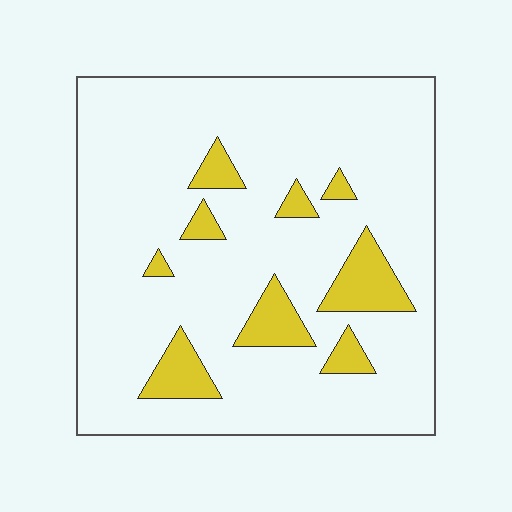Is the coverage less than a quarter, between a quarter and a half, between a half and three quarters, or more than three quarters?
Less than a quarter.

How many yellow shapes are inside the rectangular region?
9.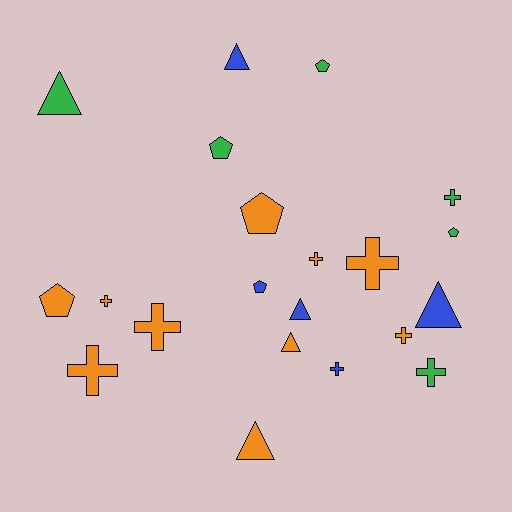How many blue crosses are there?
There is 1 blue cross.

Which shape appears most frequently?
Cross, with 9 objects.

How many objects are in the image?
There are 21 objects.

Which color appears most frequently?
Orange, with 10 objects.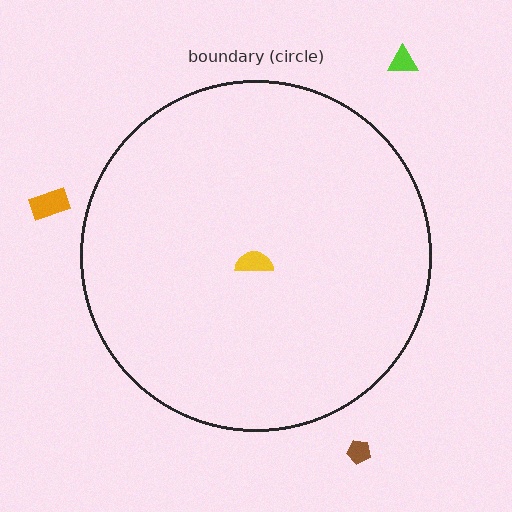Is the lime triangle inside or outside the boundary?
Outside.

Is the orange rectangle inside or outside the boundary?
Outside.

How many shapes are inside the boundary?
1 inside, 3 outside.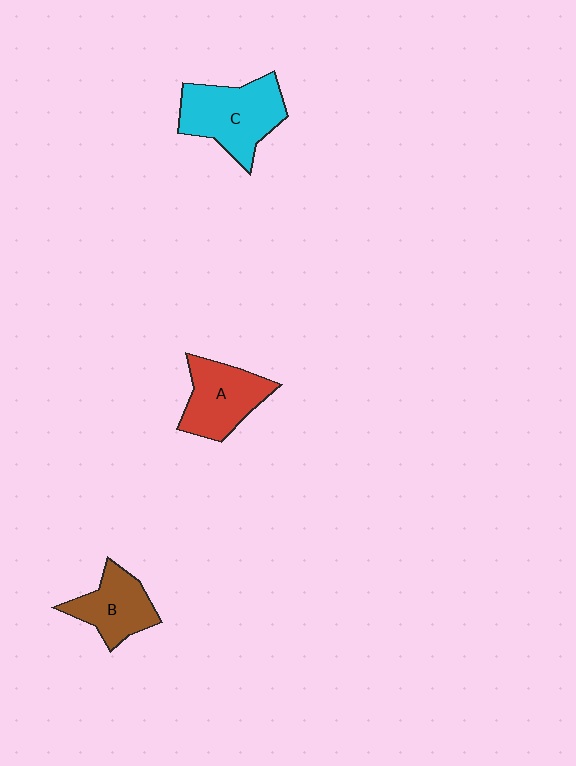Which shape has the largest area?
Shape C (cyan).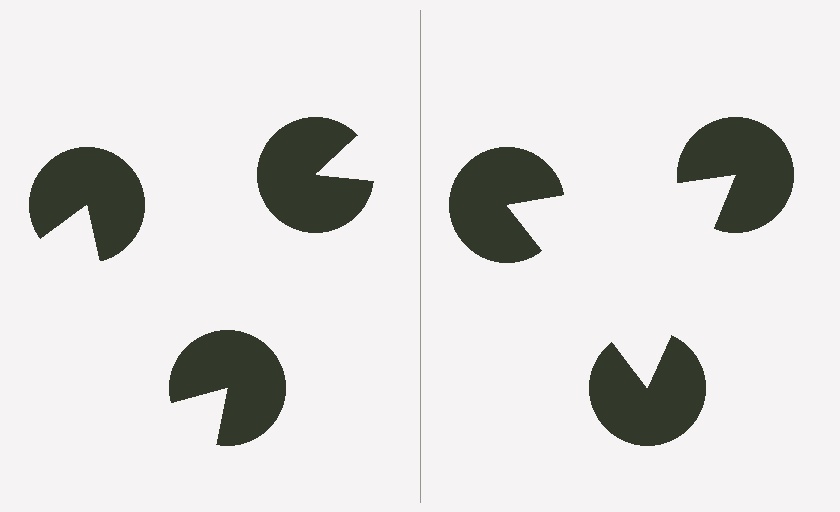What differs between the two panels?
The pac-man discs are positioned identically on both sides; only the wedge orientations differ. On the right they align to a triangle; on the left they are misaligned.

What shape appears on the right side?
An illusory triangle.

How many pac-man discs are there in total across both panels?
6 — 3 on each side.